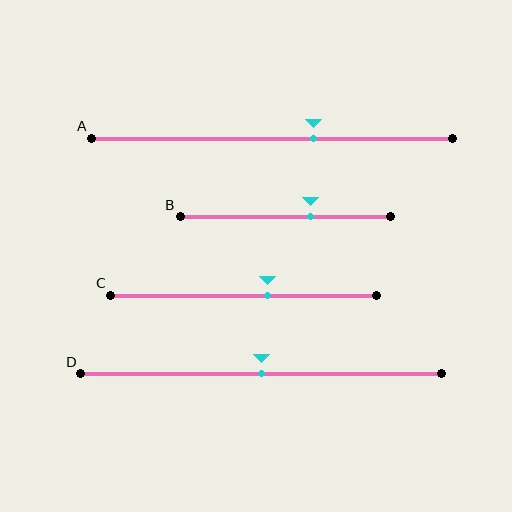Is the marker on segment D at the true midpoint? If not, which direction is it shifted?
Yes, the marker on segment D is at the true midpoint.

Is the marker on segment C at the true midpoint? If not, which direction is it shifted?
No, the marker on segment C is shifted to the right by about 9% of the segment length.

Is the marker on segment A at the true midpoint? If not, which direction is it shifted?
No, the marker on segment A is shifted to the right by about 12% of the segment length.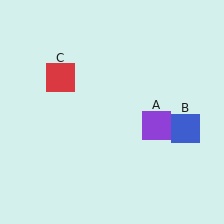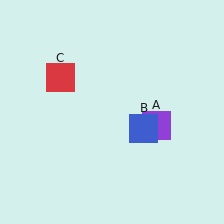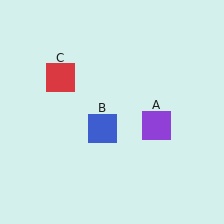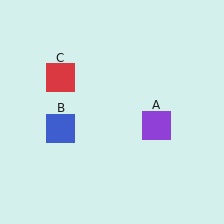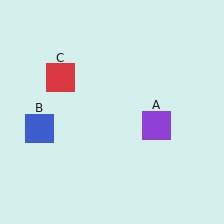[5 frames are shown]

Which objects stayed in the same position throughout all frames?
Purple square (object A) and red square (object C) remained stationary.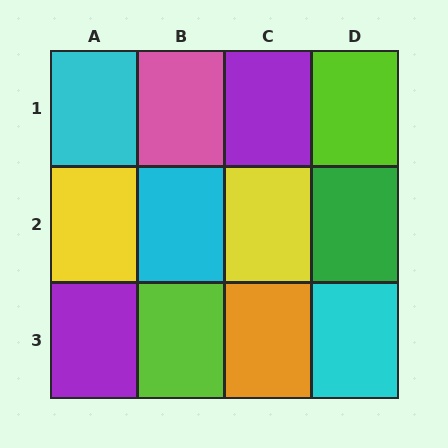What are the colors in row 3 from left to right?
Purple, lime, orange, cyan.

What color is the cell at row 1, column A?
Cyan.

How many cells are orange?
1 cell is orange.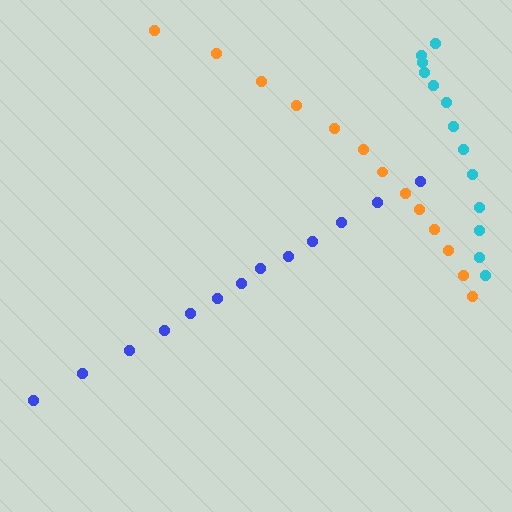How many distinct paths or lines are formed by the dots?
There are 3 distinct paths.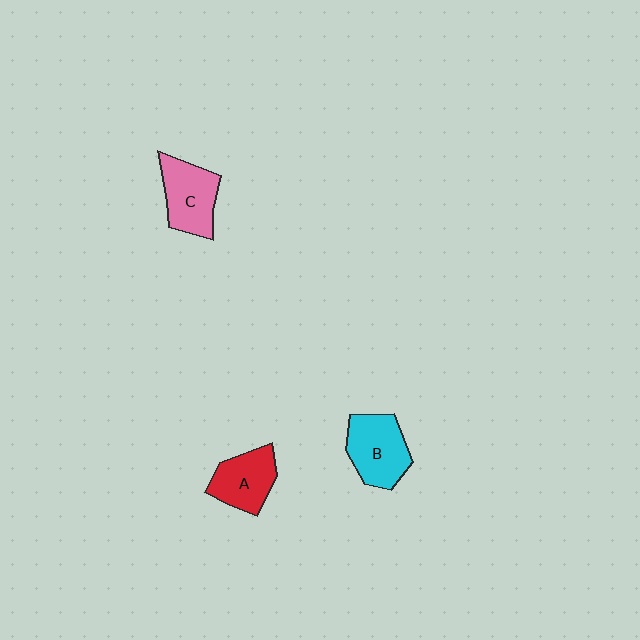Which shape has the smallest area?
Shape A (red).